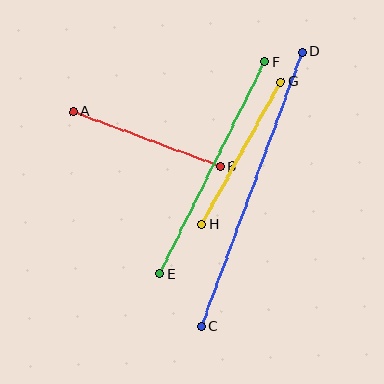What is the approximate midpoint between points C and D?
The midpoint is at approximately (252, 189) pixels.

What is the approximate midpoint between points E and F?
The midpoint is at approximately (212, 168) pixels.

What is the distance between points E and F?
The distance is approximately 237 pixels.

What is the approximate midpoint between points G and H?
The midpoint is at approximately (241, 153) pixels.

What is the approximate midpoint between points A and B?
The midpoint is at approximately (147, 139) pixels.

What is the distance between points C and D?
The distance is approximately 292 pixels.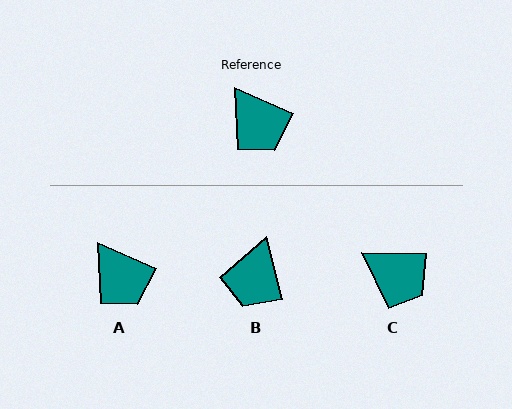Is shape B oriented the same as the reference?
No, it is off by about 52 degrees.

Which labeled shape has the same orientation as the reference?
A.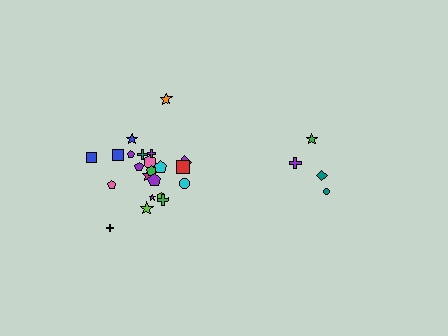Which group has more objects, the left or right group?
The left group.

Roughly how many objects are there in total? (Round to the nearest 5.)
Roughly 25 objects in total.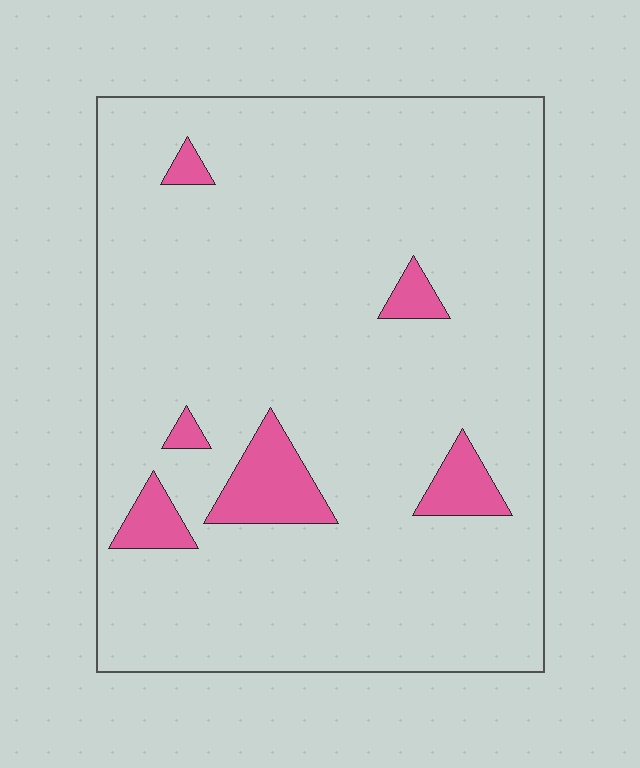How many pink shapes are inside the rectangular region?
6.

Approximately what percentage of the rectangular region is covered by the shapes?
Approximately 10%.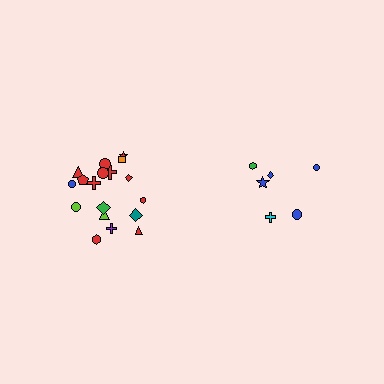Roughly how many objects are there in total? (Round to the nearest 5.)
Roughly 25 objects in total.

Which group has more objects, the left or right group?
The left group.